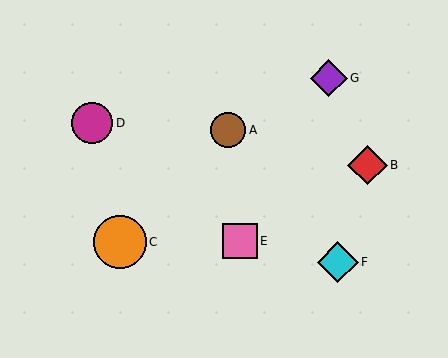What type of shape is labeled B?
Shape B is a red diamond.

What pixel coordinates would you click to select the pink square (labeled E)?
Click at (240, 241) to select the pink square E.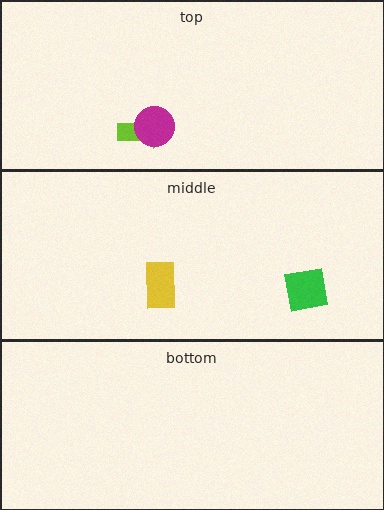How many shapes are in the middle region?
2.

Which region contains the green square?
The middle region.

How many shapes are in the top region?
2.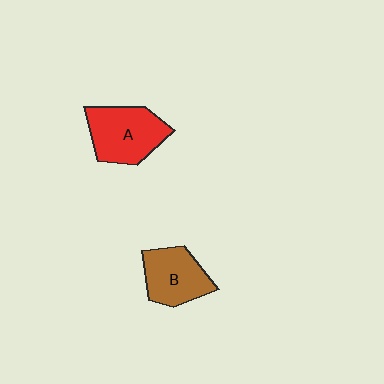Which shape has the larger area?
Shape A (red).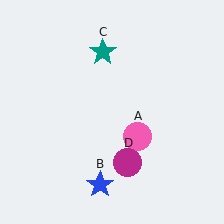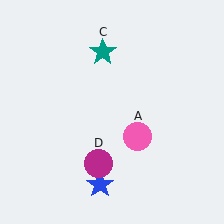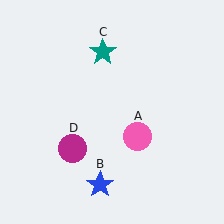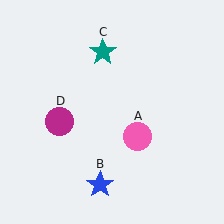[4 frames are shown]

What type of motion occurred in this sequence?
The magenta circle (object D) rotated clockwise around the center of the scene.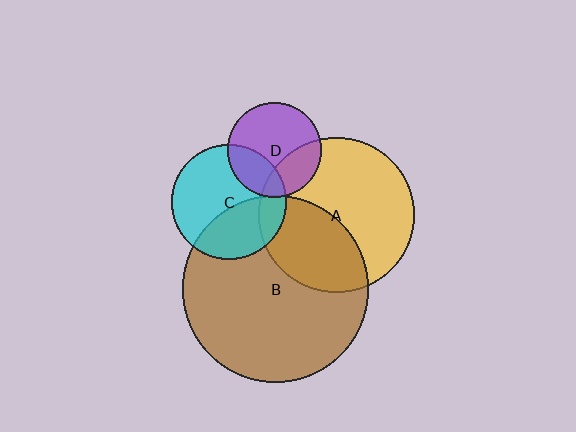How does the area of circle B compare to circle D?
Approximately 3.9 times.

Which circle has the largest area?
Circle B (brown).